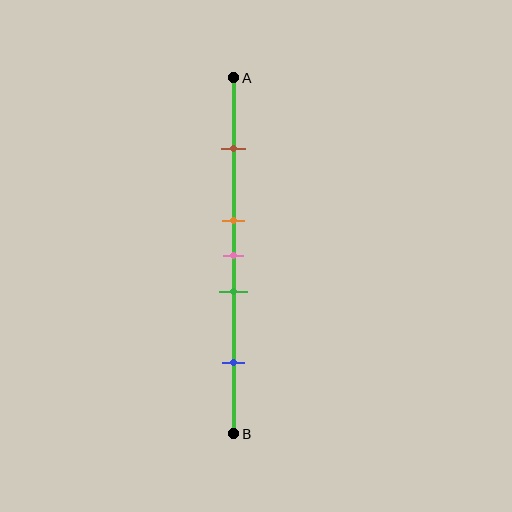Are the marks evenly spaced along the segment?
No, the marks are not evenly spaced.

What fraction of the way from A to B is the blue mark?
The blue mark is approximately 80% (0.8) of the way from A to B.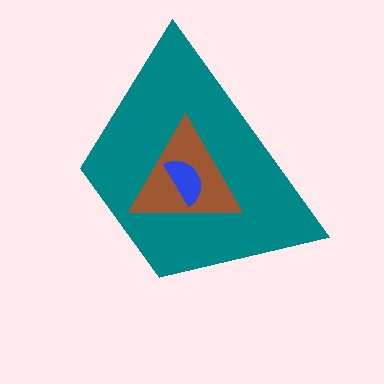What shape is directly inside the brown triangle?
The blue semicircle.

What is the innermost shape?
The blue semicircle.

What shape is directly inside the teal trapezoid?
The brown triangle.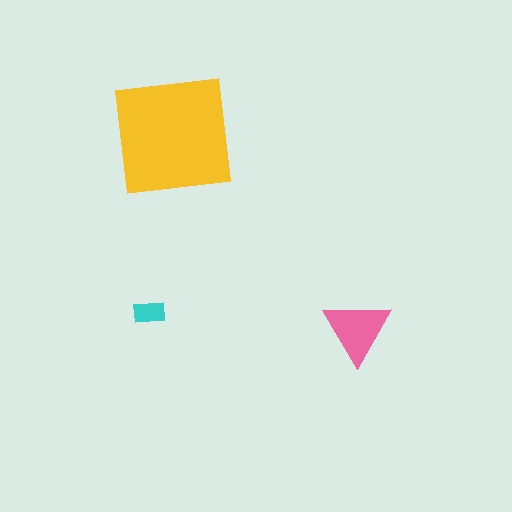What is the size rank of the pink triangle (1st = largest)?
2nd.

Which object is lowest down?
The pink triangle is bottommost.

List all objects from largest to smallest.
The yellow square, the pink triangle, the cyan rectangle.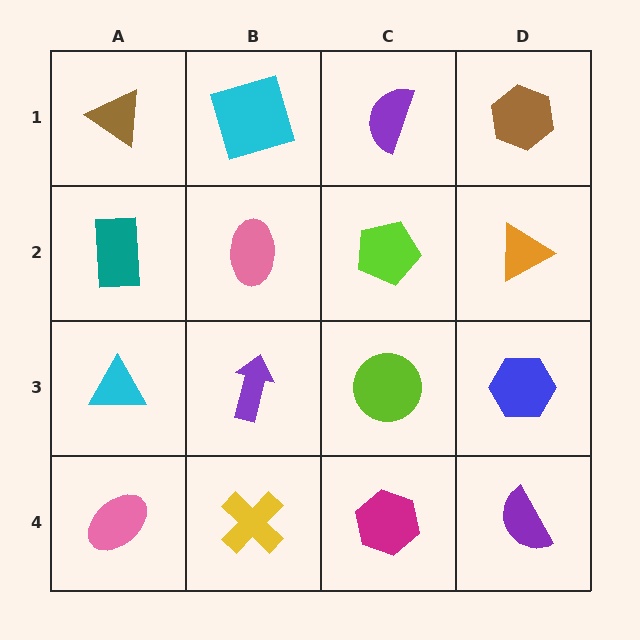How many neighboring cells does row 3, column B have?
4.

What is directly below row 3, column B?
A yellow cross.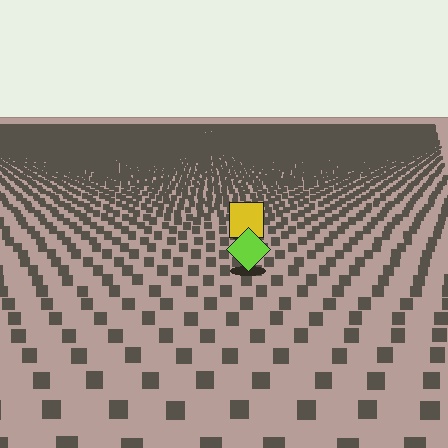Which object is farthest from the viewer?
The yellow square is farthest from the viewer. It appears smaller and the ground texture around it is denser.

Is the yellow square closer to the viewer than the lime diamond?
No. The lime diamond is closer — you can tell from the texture gradient: the ground texture is coarser near it.